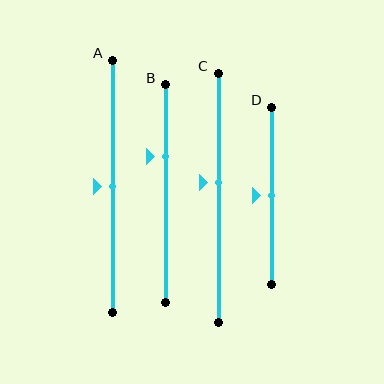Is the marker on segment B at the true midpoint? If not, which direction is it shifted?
No, the marker on segment B is shifted upward by about 17% of the segment length.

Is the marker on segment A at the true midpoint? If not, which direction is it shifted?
Yes, the marker on segment A is at the true midpoint.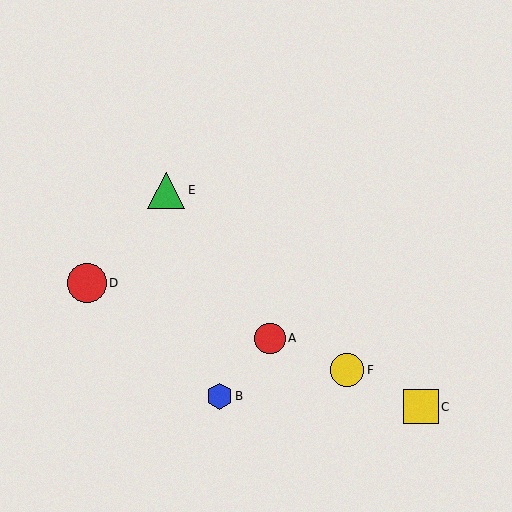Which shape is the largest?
The red circle (labeled D) is the largest.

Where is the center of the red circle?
The center of the red circle is at (87, 283).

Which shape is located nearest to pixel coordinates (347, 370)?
The yellow circle (labeled F) at (347, 370) is nearest to that location.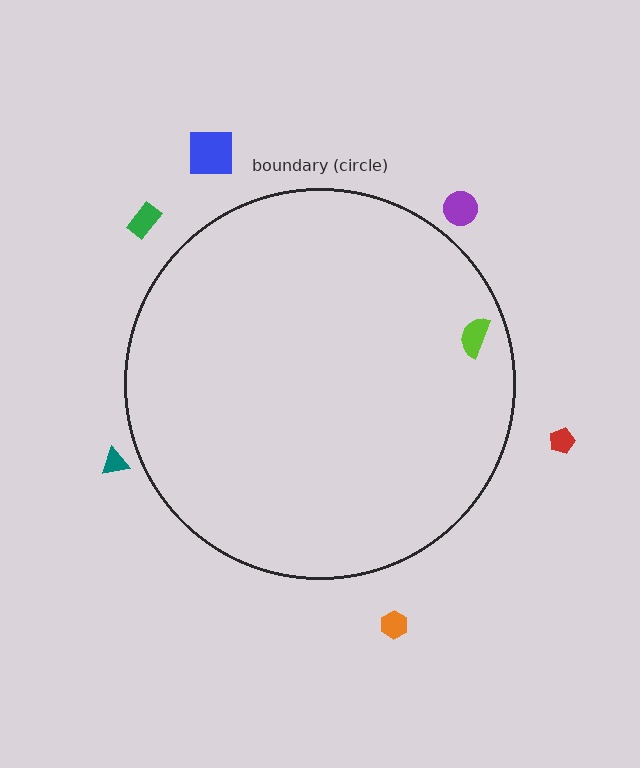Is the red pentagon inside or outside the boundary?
Outside.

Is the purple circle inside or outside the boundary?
Outside.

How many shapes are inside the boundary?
1 inside, 6 outside.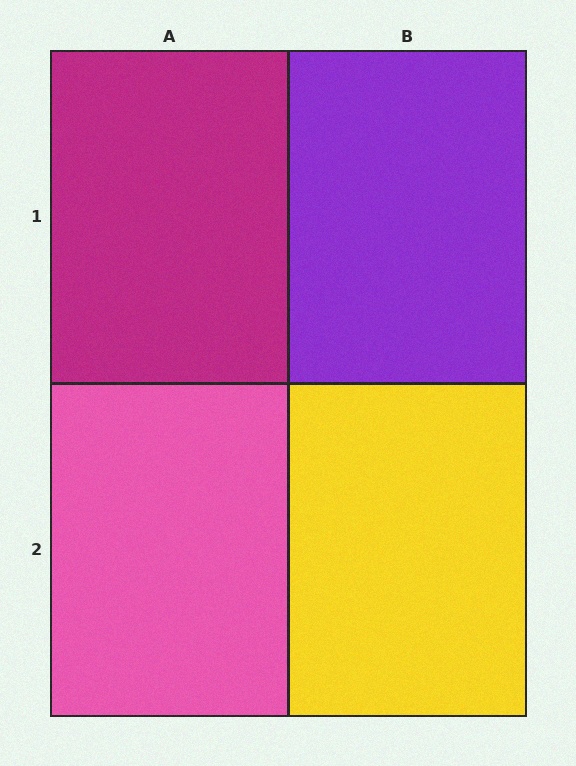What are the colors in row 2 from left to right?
Pink, yellow.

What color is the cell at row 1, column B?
Purple.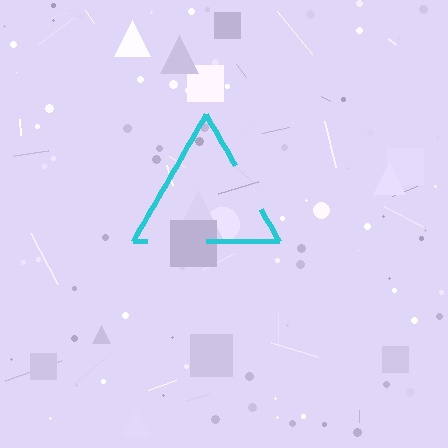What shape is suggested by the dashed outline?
The dashed outline suggests a triangle.